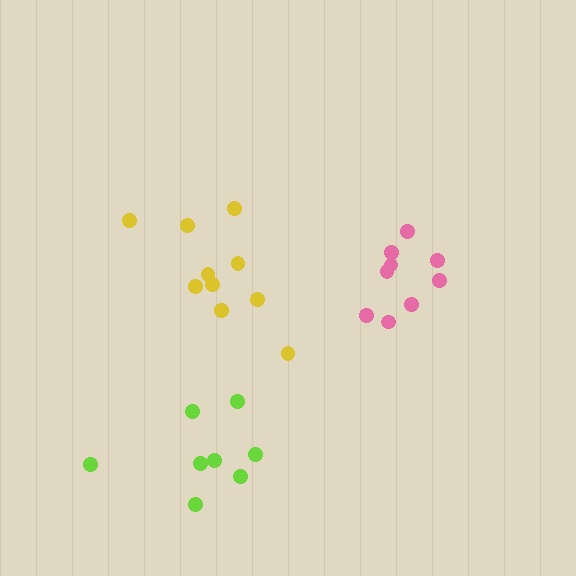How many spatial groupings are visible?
There are 3 spatial groupings.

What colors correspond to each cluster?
The clusters are colored: lime, pink, yellow.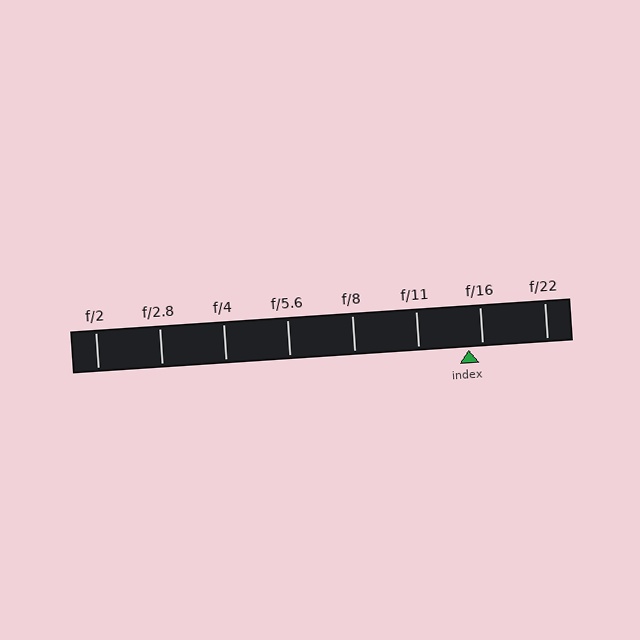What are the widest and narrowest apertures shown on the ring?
The widest aperture shown is f/2 and the narrowest is f/22.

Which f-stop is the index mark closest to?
The index mark is closest to f/16.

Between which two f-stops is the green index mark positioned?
The index mark is between f/11 and f/16.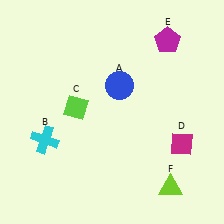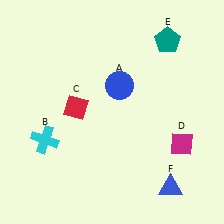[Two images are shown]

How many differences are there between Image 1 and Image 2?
There are 3 differences between the two images.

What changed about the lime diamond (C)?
In Image 1, C is lime. In Image 2, it changed to red.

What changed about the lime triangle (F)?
In Image 1, F is lime. In Image 2, it changed to blue.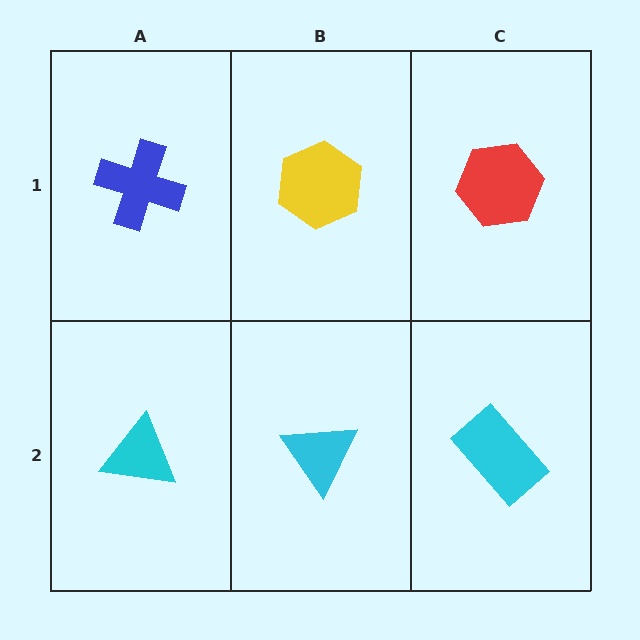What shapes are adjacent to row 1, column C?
A cyan rectangle (row 2, column C), a yellow hexagon (row 1, column B).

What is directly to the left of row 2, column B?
A cyan triangle.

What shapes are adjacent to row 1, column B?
A cyan triangle (row 2, column B), a blue cross (row 1, column A), a red hexagon (row 1, column C).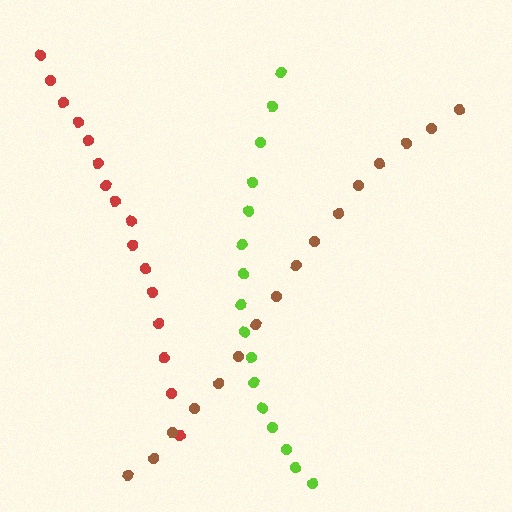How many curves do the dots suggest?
There are 3 distinct paths.